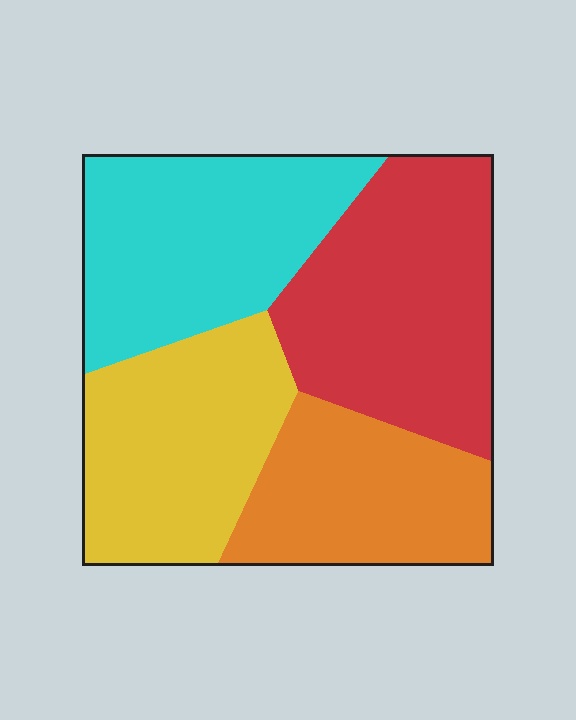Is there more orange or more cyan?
Cyan.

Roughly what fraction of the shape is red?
Red covers roughly 30% of the shape.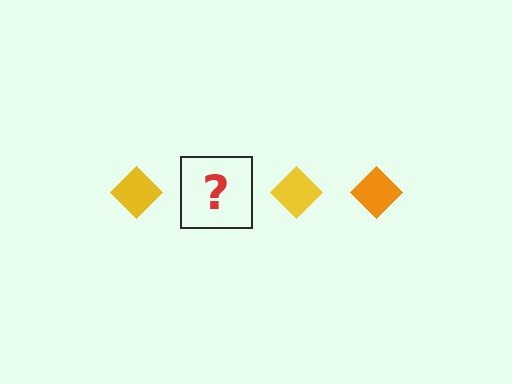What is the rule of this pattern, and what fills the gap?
The rule is that the pattern cycles through yellow, orange diamonds. The gap should be filled with an orange diamond.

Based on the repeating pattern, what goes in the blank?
The blank should be an orange diamond.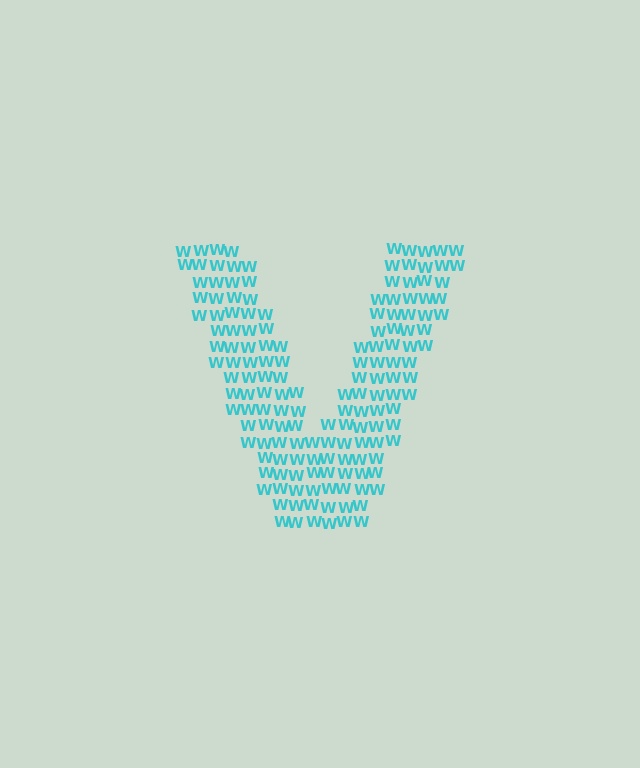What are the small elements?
The small elements are letter W's.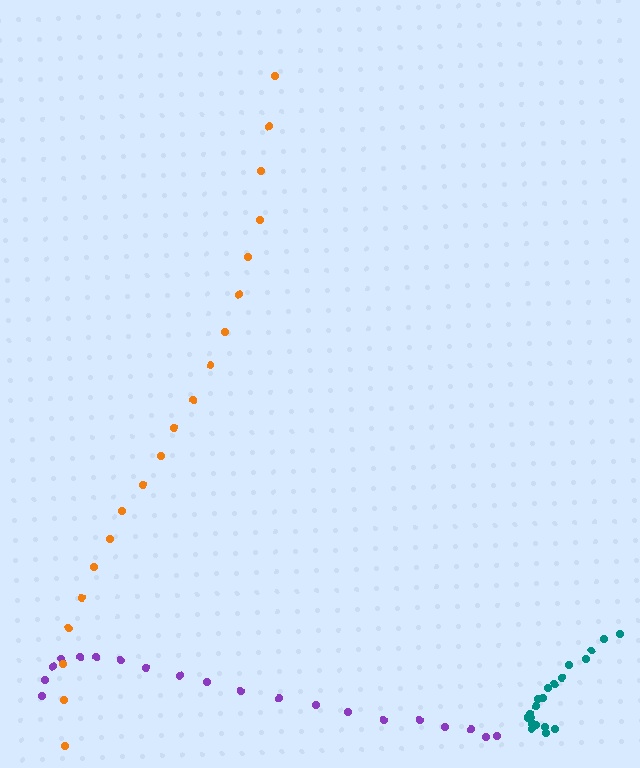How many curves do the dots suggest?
There are 3 distinct paths.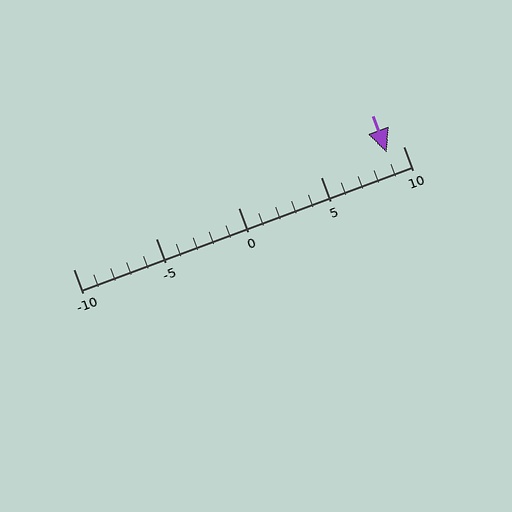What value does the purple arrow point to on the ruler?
The purple arrow points to approximately 9.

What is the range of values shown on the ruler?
The ruler shows values from -10 to 10.